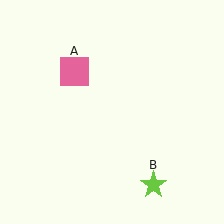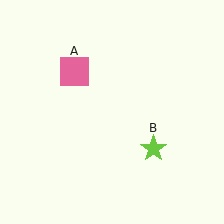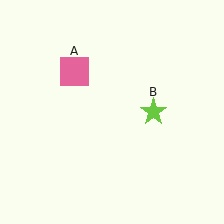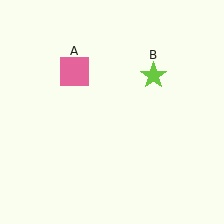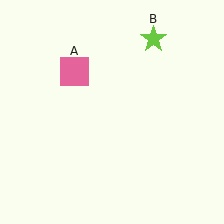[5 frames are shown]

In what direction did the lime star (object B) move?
The lime star (object B) moved up.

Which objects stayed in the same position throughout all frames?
Pink square (object A) remained stationary.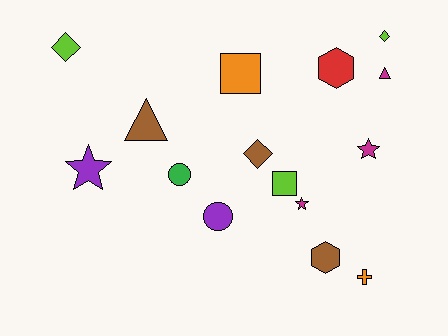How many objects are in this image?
There are 15 objects.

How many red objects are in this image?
There is 1 red object.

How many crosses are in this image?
There is 1 cross.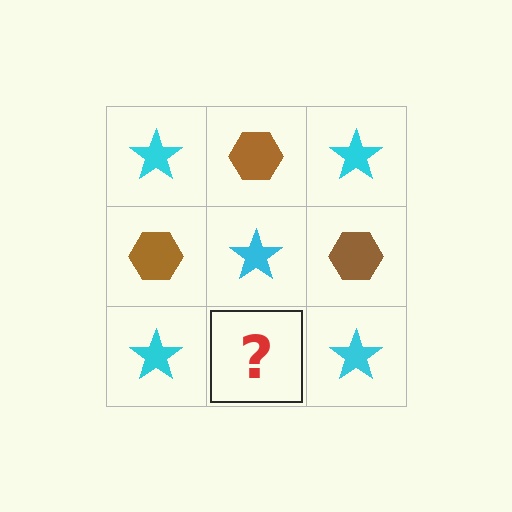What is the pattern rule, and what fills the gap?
The rule is that it alternates cyan star and brown hexagon in a checkerboard pattern. The gap should be filled with a brown hexagon.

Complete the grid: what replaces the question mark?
The question mark should be replaced with a brown hexagon.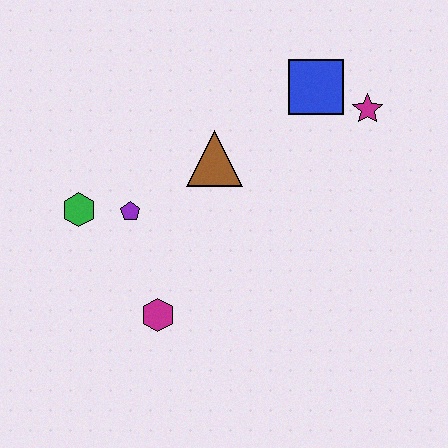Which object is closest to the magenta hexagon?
The purple pentagon is closest to the magenta hexagon.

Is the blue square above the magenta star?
Yes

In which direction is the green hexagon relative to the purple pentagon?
The green hexagon is to the left of the purple pentagon.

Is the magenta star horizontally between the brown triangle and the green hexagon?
No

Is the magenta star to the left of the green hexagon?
No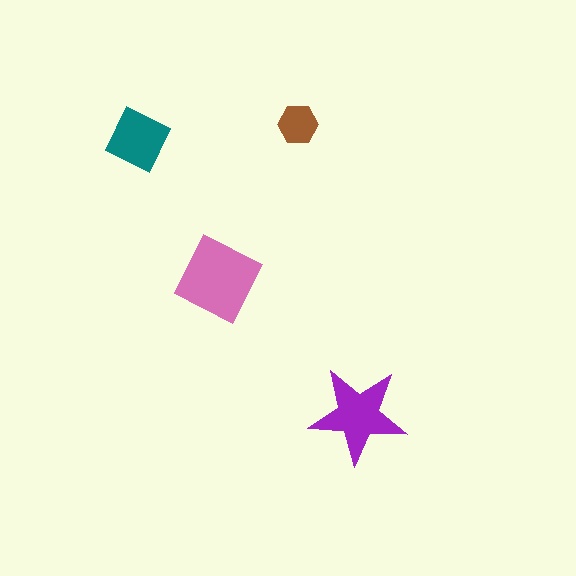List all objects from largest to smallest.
The pink square, the purple star, the teal diamond, the brown hexagon.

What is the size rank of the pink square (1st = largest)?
1st.